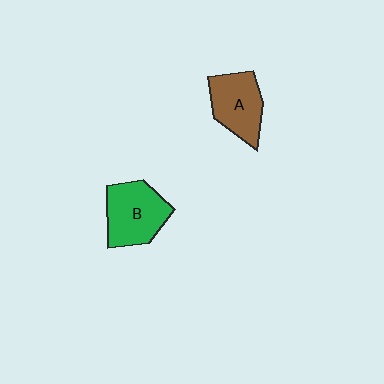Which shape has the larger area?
Shape B (green).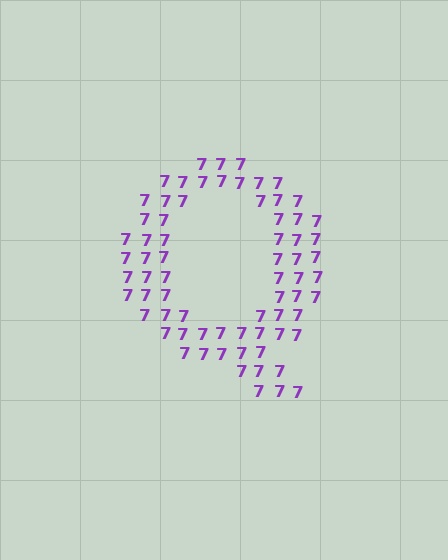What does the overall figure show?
The overall figure shows the letter Q.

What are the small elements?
The small elements are digit 7's.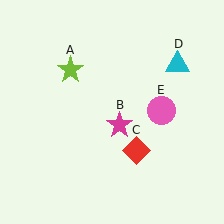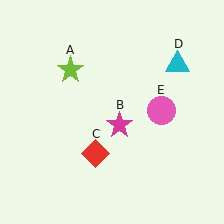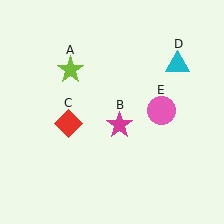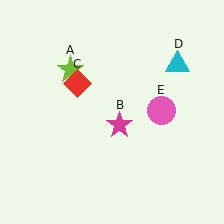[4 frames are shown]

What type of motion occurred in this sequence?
The red diamond (object C) rotated clockwise around the center of the scene.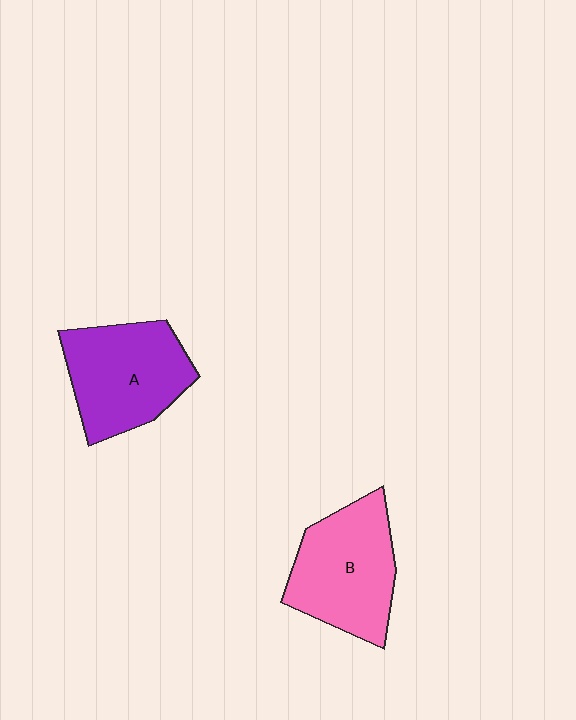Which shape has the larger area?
Shape B (pink).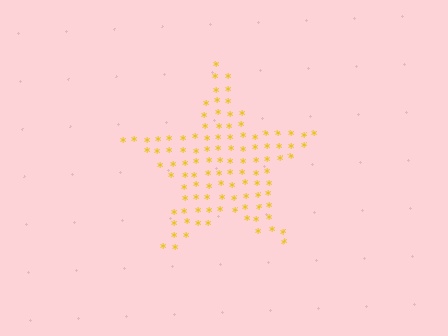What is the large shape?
The large shape is a star.